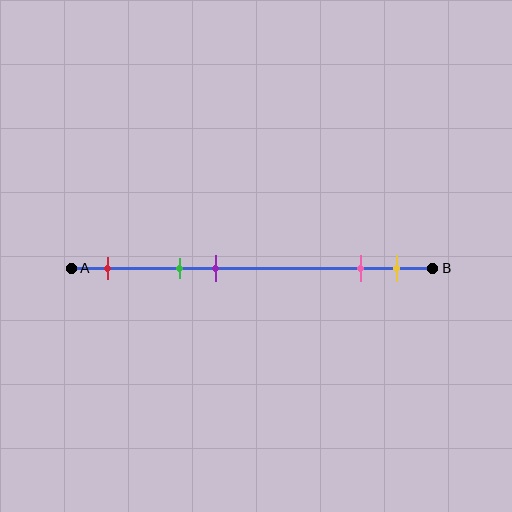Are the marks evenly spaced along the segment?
No, the marks are not evenly spaced.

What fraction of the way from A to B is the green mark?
The green mark is approximately 30% (0.3) of the way from A to B.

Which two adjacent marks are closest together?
The pink and yellow marks are the closest adjacent pair.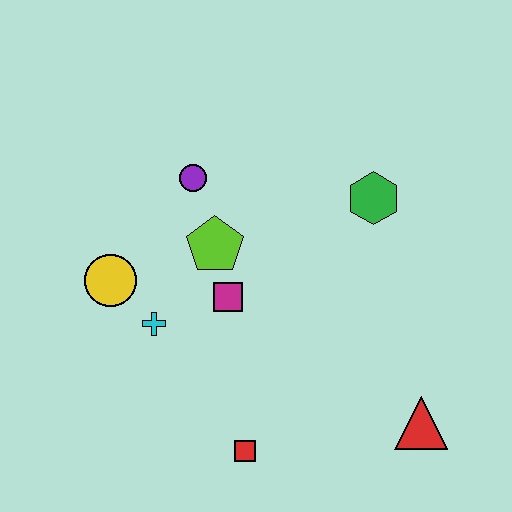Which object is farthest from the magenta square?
The red triangle is farthest from the magenta square.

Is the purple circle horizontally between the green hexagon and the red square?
No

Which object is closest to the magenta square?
The lime pentagon is closest to the magenta square.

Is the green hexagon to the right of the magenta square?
Yes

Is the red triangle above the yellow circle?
No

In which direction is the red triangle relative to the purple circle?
The red triangle is below the purple circle.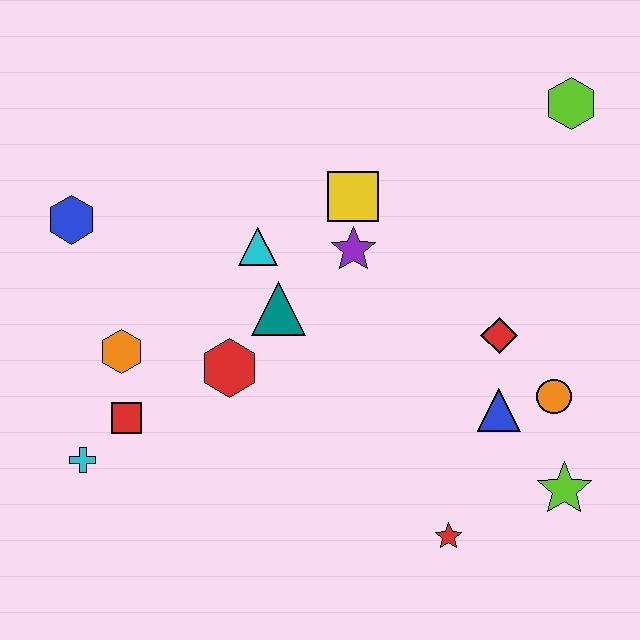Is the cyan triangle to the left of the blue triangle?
Yes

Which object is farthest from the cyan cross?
The lime hexagon is farthest from the cyan cross.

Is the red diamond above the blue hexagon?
No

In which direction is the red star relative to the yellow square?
The red star is below the yellow square.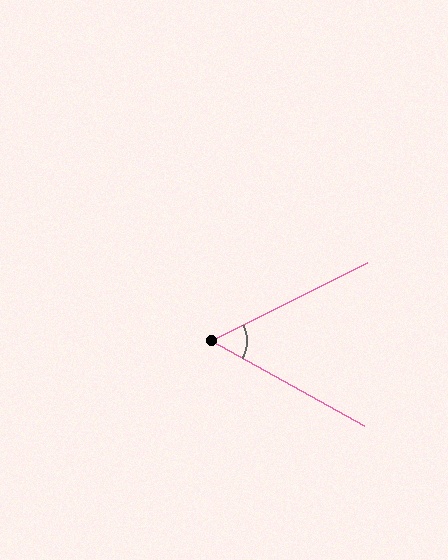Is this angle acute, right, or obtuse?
It is acute.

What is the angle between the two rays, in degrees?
Approximately 56 degrees.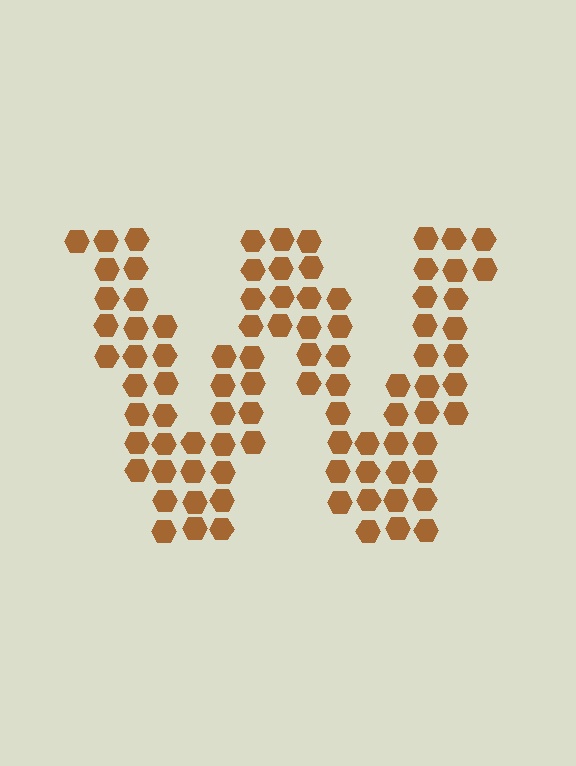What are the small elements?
The small elements are hexagons.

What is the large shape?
The large shape is the letter W.